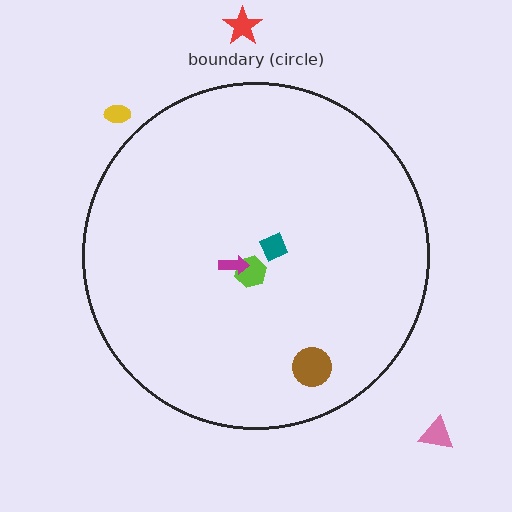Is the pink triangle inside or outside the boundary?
Outside.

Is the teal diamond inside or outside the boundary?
Inside.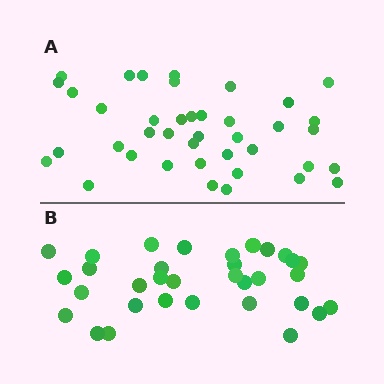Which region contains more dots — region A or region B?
Region A (the top region) has more dots.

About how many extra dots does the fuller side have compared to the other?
Region A has roughly 8 or so more dots than region B.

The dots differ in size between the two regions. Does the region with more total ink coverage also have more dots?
No. Region B has more total ink coverage because its dots are larger, but region A actually contains more individual dots. Total area can be misleading — the number of items is what matters here.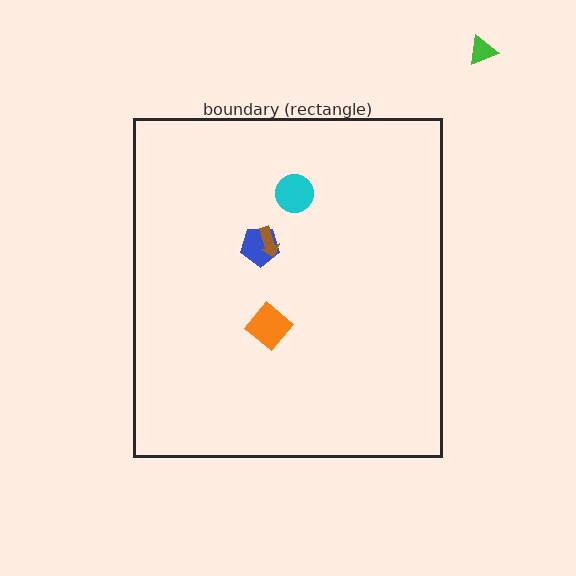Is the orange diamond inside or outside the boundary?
Inside.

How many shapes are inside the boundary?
4 inside, 1 outside.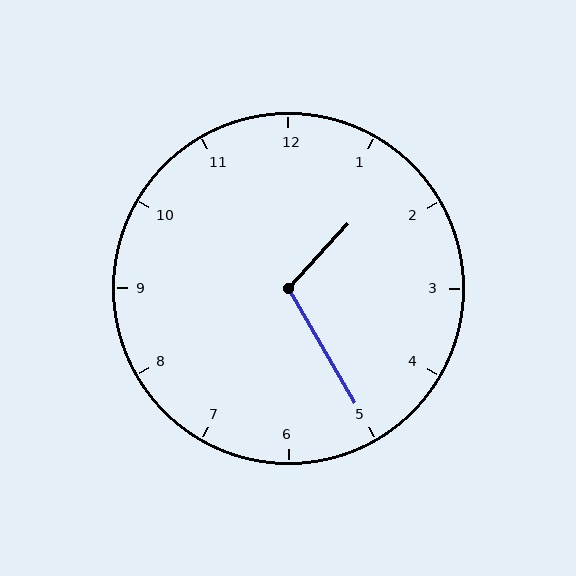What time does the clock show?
1:25.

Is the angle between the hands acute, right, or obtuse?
It is obtuse.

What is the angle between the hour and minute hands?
Approximately 108 degrees.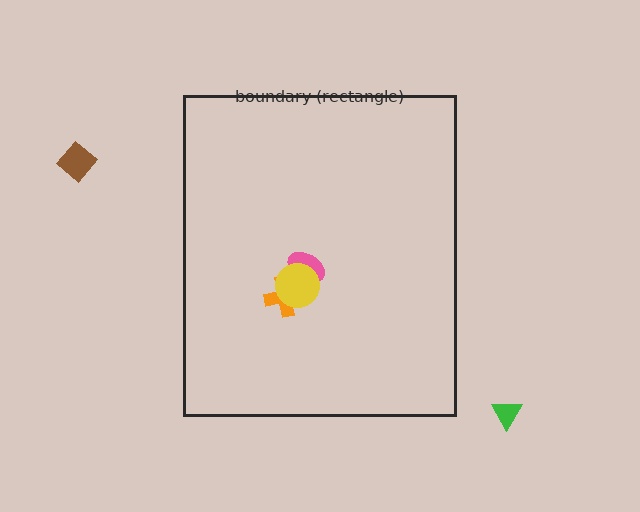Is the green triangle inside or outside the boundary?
Outside.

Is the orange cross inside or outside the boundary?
Inside.